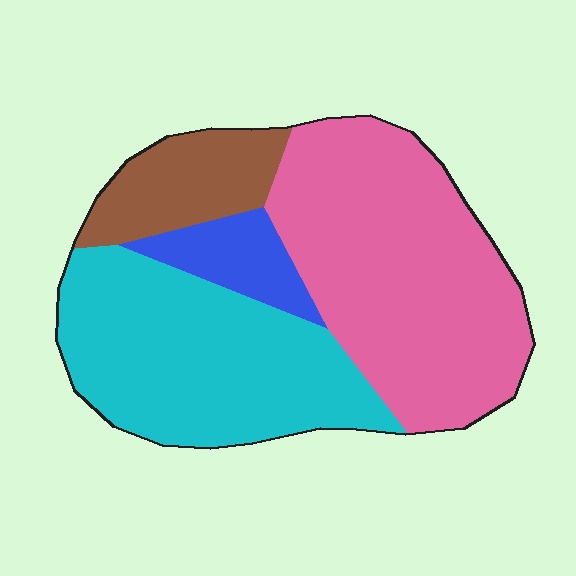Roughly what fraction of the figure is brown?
Brown covers about 15% of the figure.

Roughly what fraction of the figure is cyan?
Cyan takes up between a third and a half of the figure.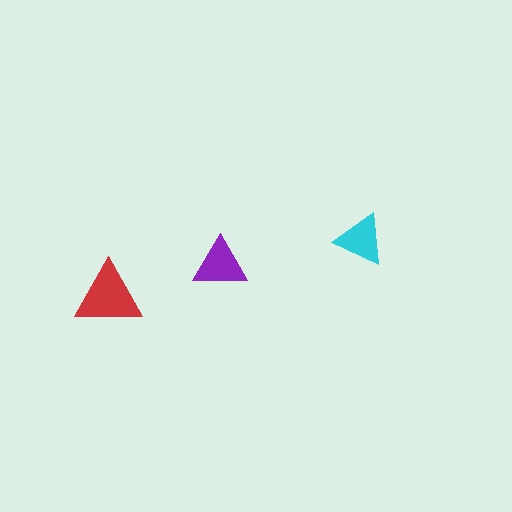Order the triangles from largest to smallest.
the red one, the purple one, the cyan one.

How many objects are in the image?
There are 3 objects in the image.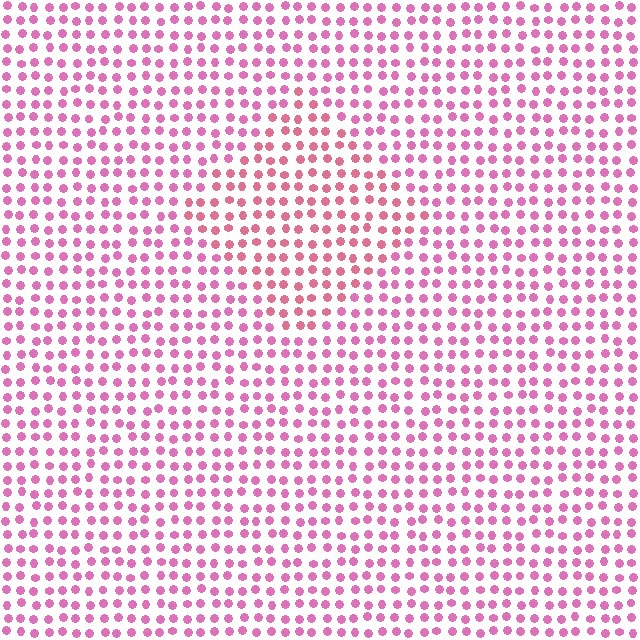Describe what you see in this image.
The image is filled with small pink elements in a uniform arrangement. A diamond-shaped region is visible where the elements are tinted to a slightly different hue, forming a subtle color boundary.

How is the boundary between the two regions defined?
The boundary is defined purely by a slight shift in hue (about 22 degrees). Spacing, size, and orientation are identical on both sides.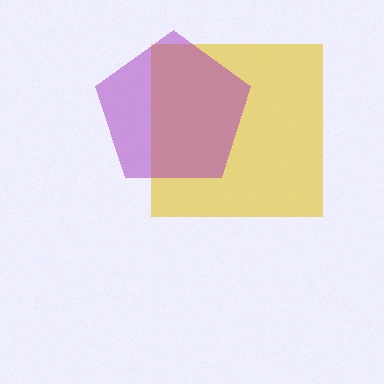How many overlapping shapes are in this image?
There are 2 overlapping shapes in the image.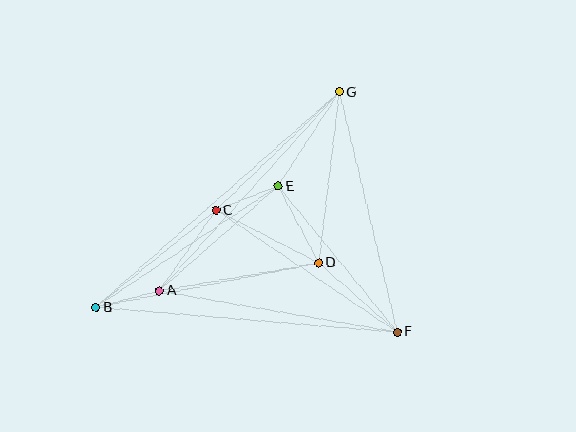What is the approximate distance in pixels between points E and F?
The distance between E and F is approximately 188 pixels.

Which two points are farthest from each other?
Points B and G are farthest from each other.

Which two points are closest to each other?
Points A and B are closest to each other.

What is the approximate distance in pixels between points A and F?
The distance between A and F is approximately 241 pixels.